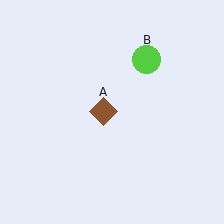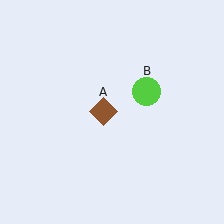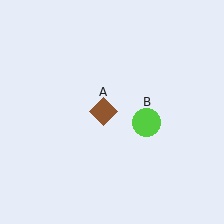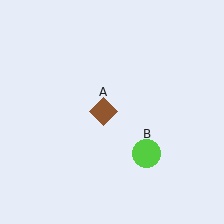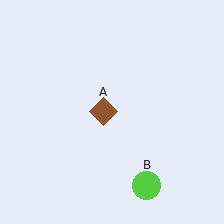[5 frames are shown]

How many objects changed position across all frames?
1 object changed position: lime circle (object B).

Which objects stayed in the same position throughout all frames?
Brown diamond (object A) remained stationary.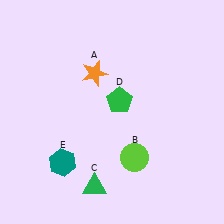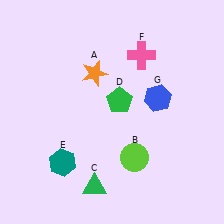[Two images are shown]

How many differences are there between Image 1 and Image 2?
There are 2 differences between the two images.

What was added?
A pink cross (F), a blue hexagon (G) were added in Image 2.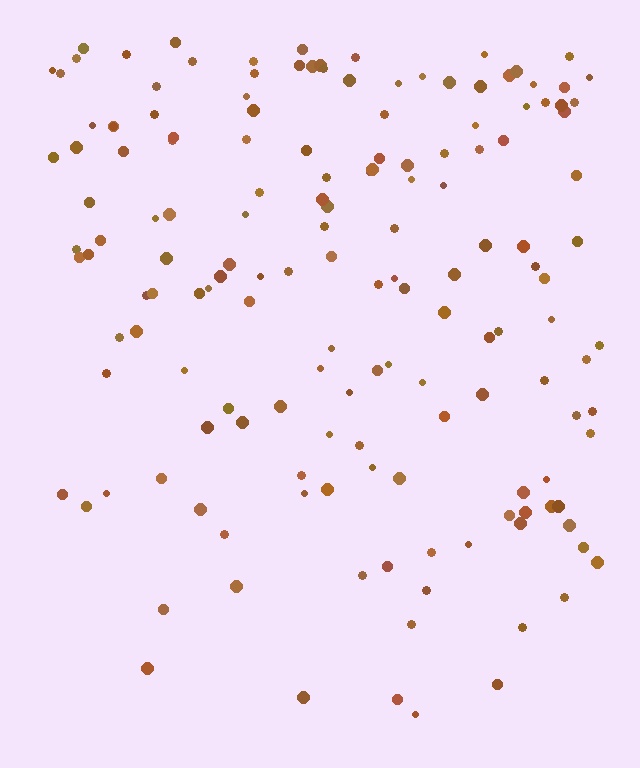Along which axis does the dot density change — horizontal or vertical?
Vertical.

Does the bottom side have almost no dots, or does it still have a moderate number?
Still a moderate number, just noticeably fewer than the top.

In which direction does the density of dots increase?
From bottom to top, with the top side densest.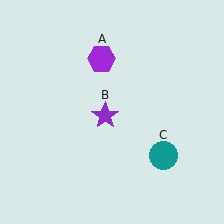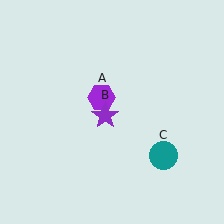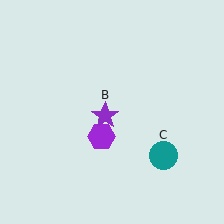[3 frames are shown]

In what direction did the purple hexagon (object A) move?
The purple hexagon (object A) moved down.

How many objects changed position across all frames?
1 object changed position: purple hexagon (object A).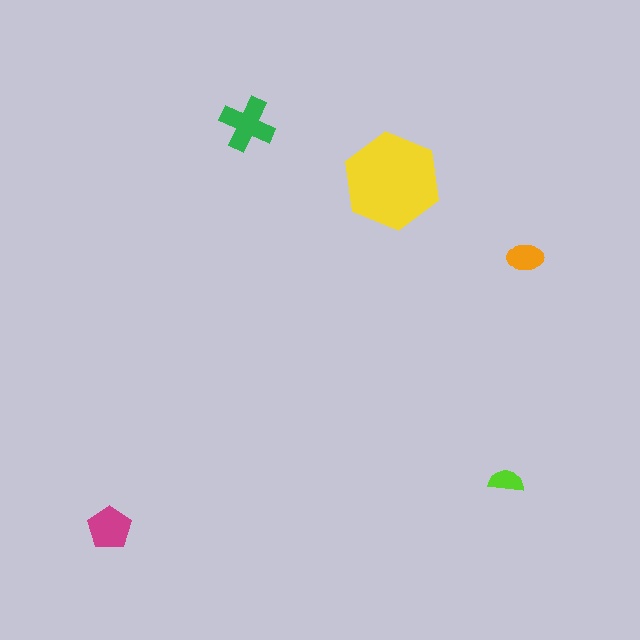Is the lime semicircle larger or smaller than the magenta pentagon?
Smaller.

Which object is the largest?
The yellow hexagon.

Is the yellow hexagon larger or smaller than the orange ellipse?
Larger.